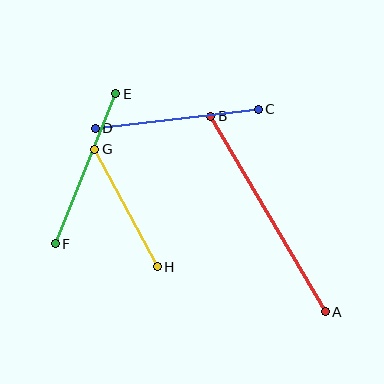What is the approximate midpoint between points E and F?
The midpoint is at approximately (85, 169) pixels.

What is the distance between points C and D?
The distance is approximately 164 pixels.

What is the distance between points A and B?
The distance is approximately 226 pixels.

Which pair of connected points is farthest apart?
Points A and B are farthest apart.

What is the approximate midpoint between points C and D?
The midpoint is at approximately (177, 119) pixels.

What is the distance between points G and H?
The distance is approximately 133 pixels.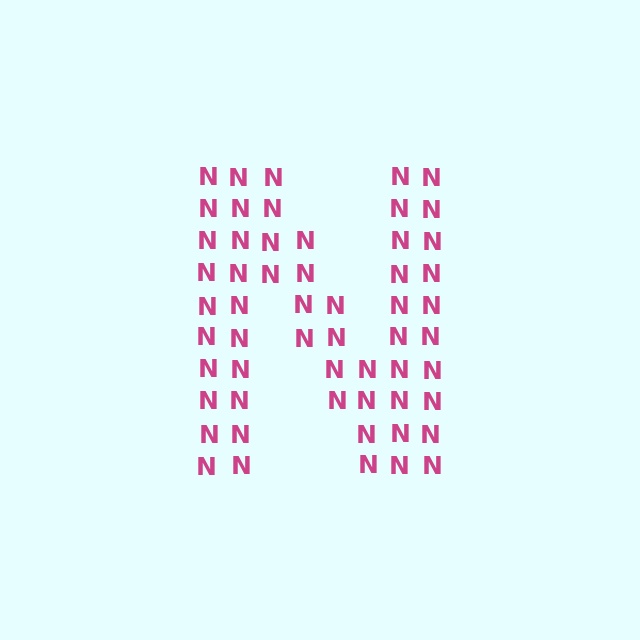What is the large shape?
The large shape is the letter N.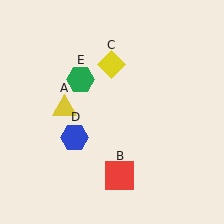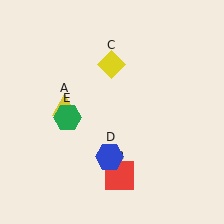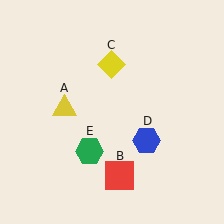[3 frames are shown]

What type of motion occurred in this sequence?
The blue hexagon (object D), green hexagon (object E) rotated counterclockwise around the center of the scene.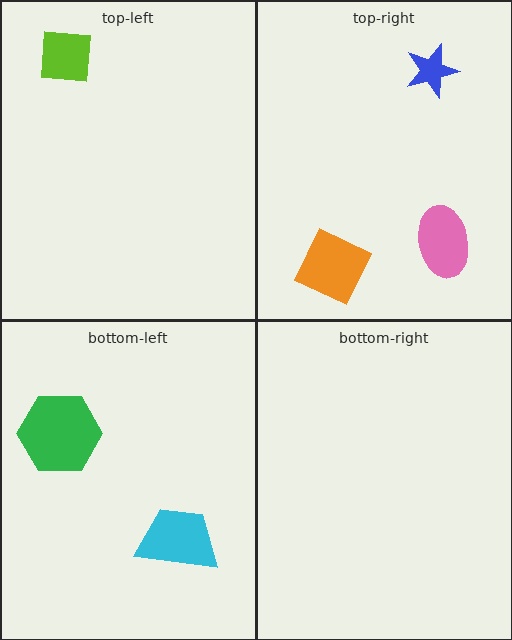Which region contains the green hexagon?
The bottom-left region.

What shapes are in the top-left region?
The lime square.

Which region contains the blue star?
The top-right region.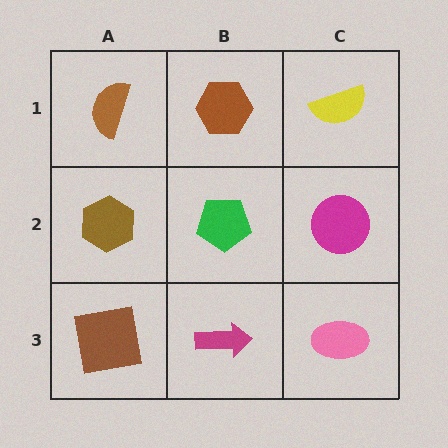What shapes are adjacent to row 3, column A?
A brown hexagon (row 2, column A), a magenta arrow (row 3, column B).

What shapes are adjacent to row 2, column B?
A brown hexagon (row 1, column B), a magenta arrow (row 3, column B), a brown hexagon (row 2, column A), a magenta circle (row 2, column C).